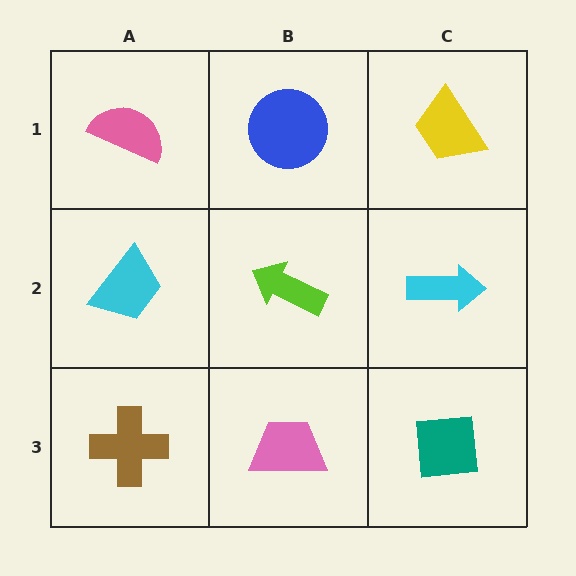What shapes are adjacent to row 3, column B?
A lime arrow (row 2, column B), a brown cross (row 3, column A), a teal square (row 3, column C).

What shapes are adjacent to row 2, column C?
A yellow trapezoid (row 1, column C), a teal square (row 3, column C), a lime arrow (row 2, column B).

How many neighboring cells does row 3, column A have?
2.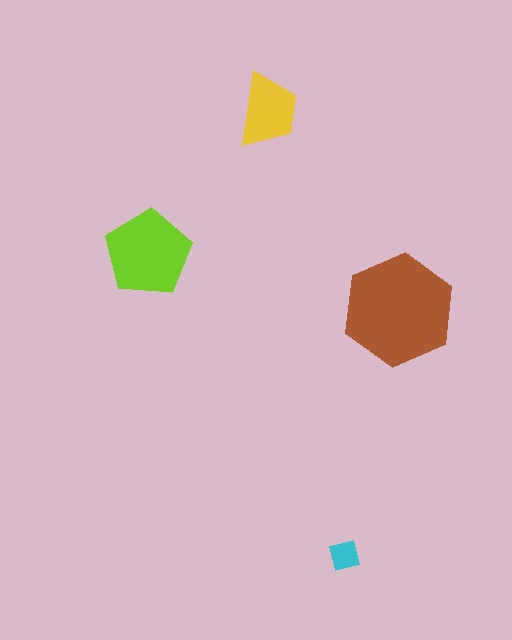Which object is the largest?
The brown hexagon.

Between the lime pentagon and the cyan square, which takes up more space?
The lime pentagon.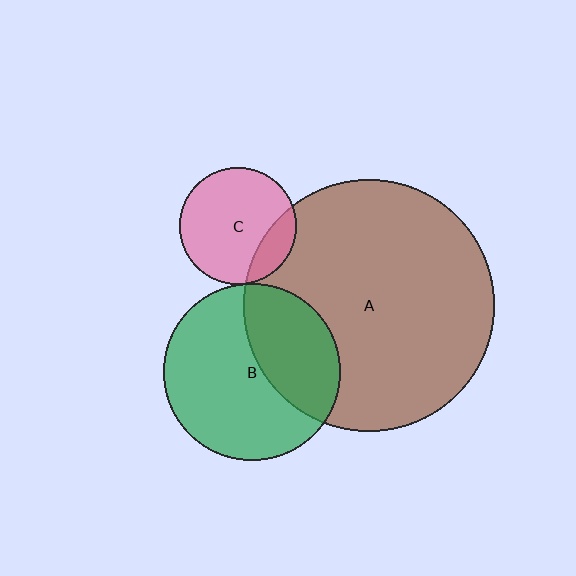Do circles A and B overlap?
Yes.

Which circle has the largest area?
Circle A (brown).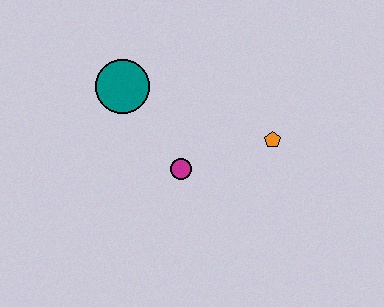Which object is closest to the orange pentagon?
The magenta circle is closest to the orange pentagon.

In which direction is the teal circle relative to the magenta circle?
The teal circle is above the magenta circle.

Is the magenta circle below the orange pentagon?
Yes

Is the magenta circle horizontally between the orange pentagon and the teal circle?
Yes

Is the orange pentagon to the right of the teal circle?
Yes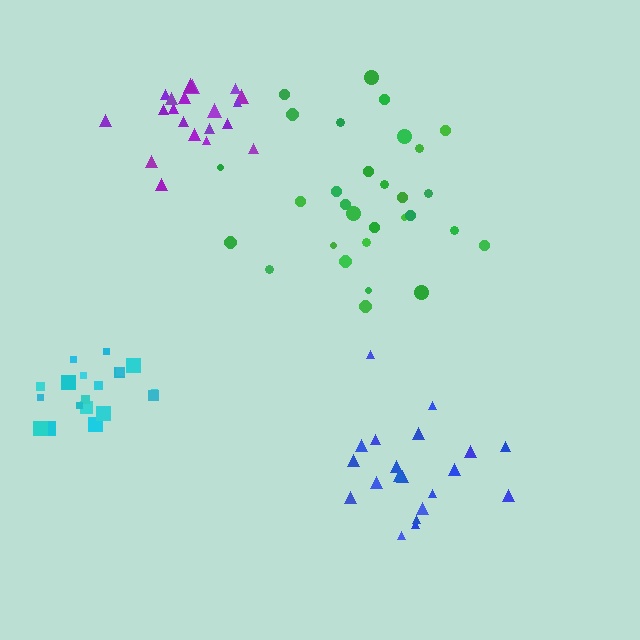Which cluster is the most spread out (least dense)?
Green.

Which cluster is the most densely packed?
Cyan.